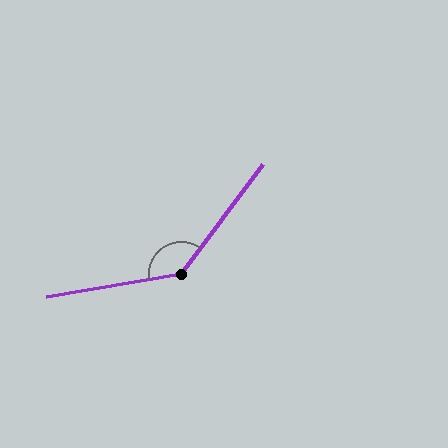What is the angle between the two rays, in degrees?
Approximately 136 degrees.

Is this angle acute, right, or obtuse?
It is obtuse.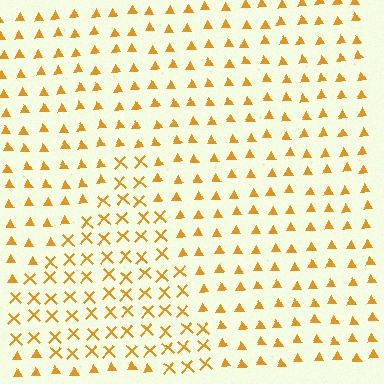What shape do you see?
I see a triangle.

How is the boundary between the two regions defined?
The boundary is defined by a change in element shape: X marks inside vs. triangles outside. All elements share the same color and spacing.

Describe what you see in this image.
The image is filled with small orange elements arranged in a uniform grid. A triangle-shaped region contains X marks, while the surrounding area contains triangles. The boundary is defined purely by the change in element shape.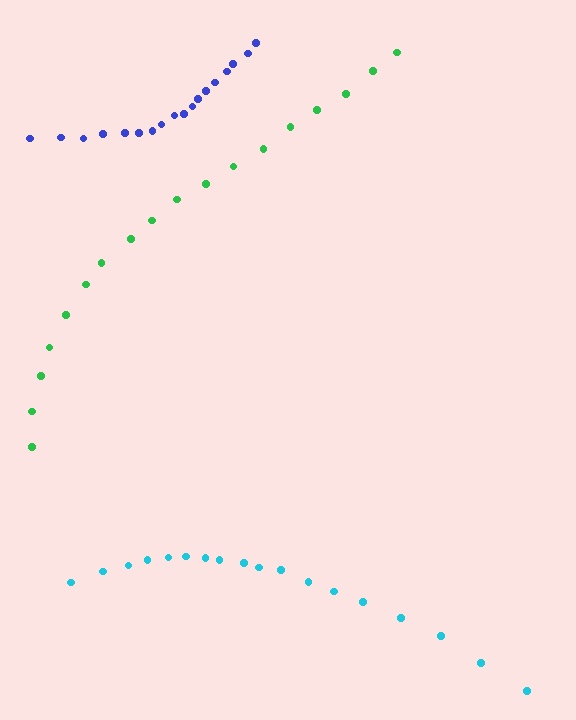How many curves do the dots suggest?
There are 3 distinct paths.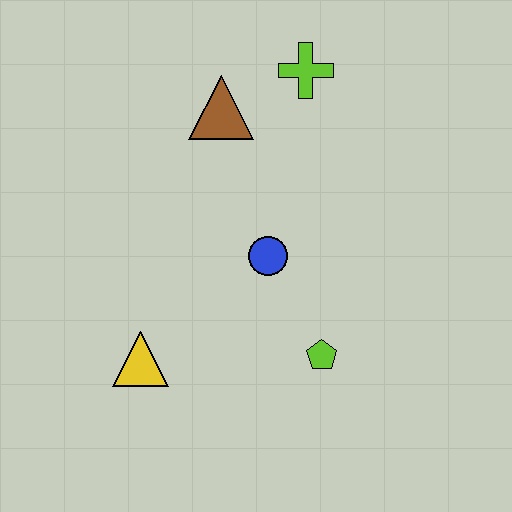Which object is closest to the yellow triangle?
The blue circle is closest to the yellow triangle.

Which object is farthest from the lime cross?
The yellow triangle is farthest from the lime cross.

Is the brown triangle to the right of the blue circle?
No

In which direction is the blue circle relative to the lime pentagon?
The blue circle is above the lime pentagon.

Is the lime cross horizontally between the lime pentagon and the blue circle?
Yes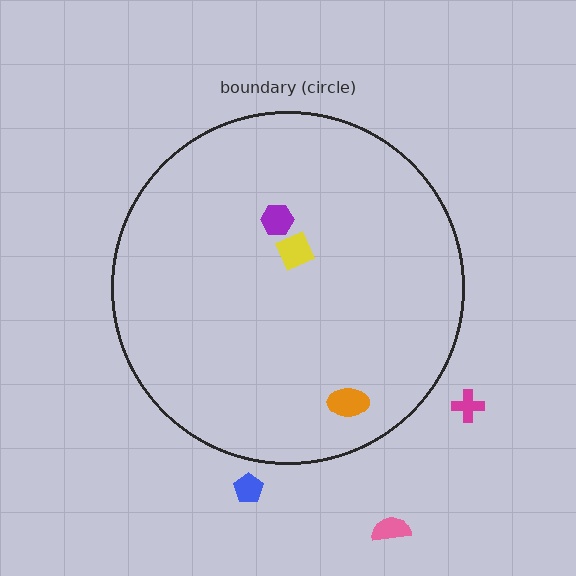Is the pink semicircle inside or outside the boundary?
Outside.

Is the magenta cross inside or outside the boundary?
Outside.